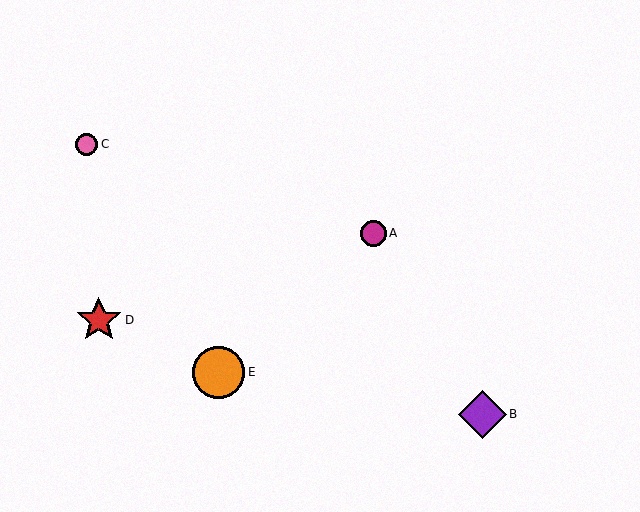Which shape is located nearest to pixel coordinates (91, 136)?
The pink circle (labeled C) at (87, 144) is nearest to that location.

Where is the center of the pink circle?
The center of the pink circle is at (87, 144).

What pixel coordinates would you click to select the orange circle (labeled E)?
Click at (218, 372) to select the orange circle E.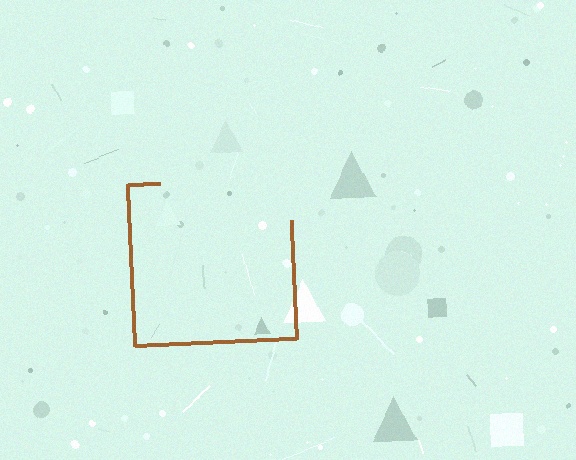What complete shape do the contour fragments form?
The contour fragments form a square.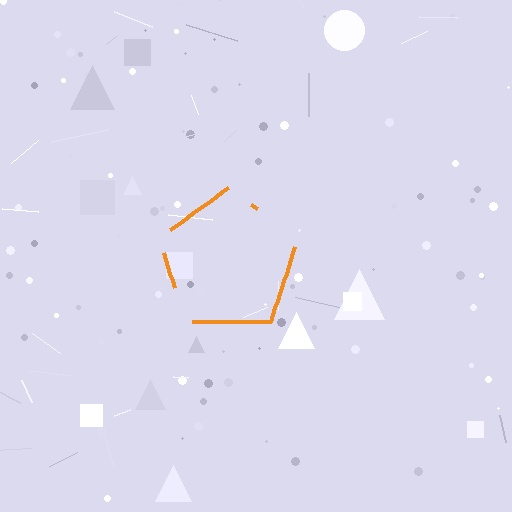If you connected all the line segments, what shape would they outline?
They would outline a pentagon.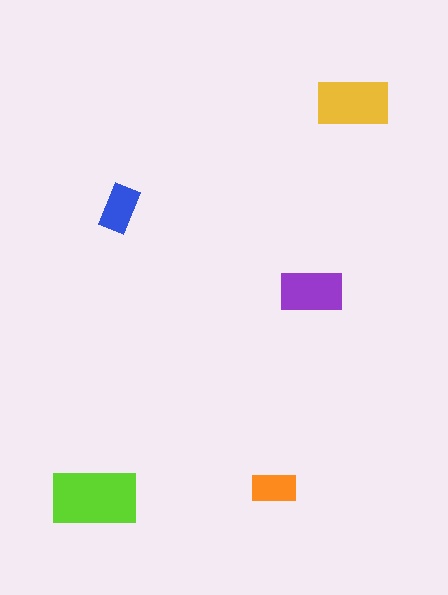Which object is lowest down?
The lime rectangle is bottommost.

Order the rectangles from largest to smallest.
the lime one, the yellow one, the purple one, the blue one, the orange one.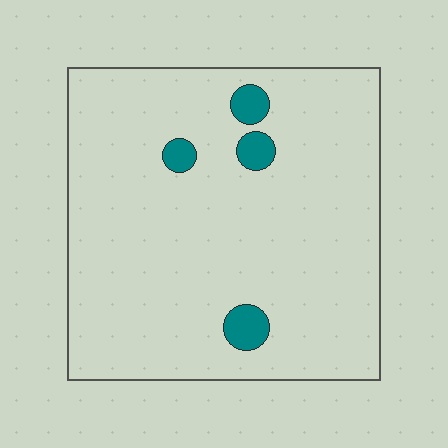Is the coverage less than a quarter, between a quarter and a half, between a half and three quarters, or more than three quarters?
Less than a quarter.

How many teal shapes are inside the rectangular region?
4.